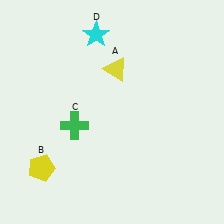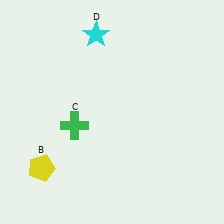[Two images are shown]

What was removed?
The yellow triangle (A) was removed in Image 2.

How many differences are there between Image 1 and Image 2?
There is 1 difference between the two images.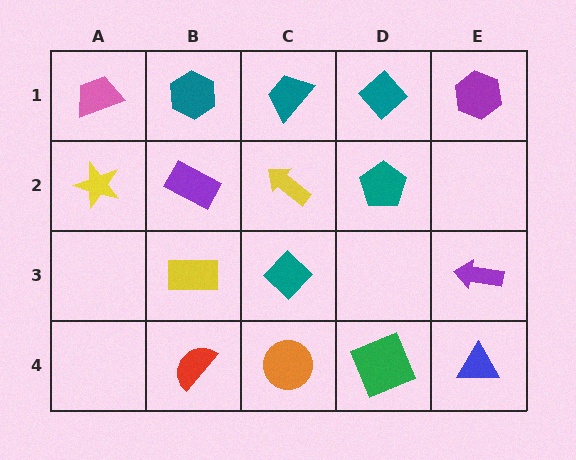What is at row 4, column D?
A green square.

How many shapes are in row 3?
3 shapes.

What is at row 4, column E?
A blue triangle.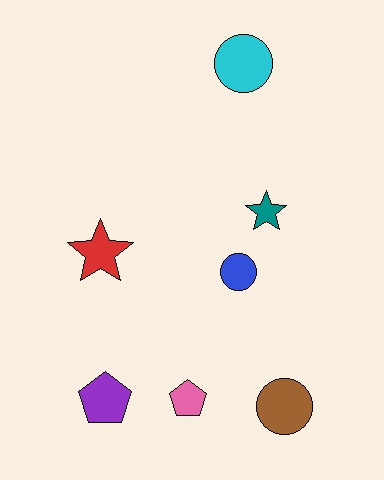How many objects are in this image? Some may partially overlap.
There are 7 objects.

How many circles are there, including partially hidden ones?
There are 3 circles.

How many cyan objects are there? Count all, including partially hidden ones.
There is 1 cyan object.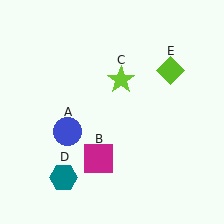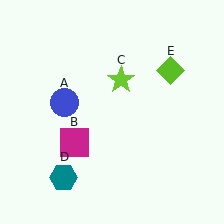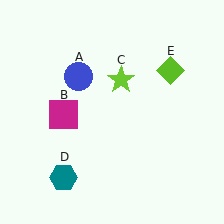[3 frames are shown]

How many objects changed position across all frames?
2 objects changed position: blue circle (object A), magenta square (object B).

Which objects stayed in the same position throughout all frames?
Lime star (object C) and teal hexagon (object D) and lime diamond (object E) remained stationary.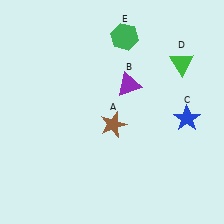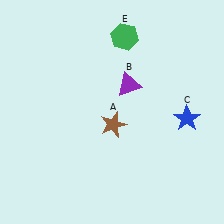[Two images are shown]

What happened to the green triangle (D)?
The green triangle (D) was removed in Image 2. It was in the top-right area of Image 1.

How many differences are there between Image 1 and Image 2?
There is 1 difference between the two images.